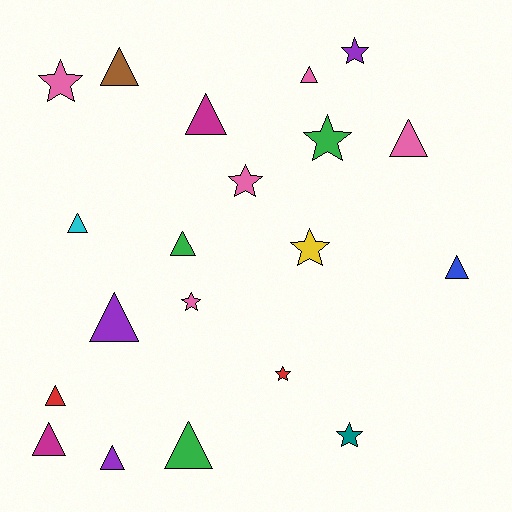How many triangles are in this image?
There are 12 triangles.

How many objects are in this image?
There are 20 objects.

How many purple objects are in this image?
There are 3 purple objects.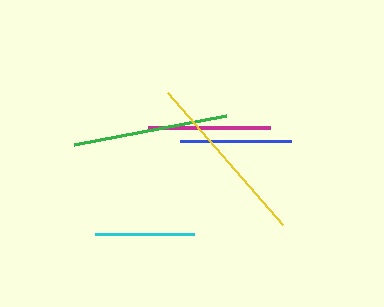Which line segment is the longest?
The yellow line is the longest at approximately 175 pixels.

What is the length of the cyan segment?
The cyan segment is approximately 99 pixels long.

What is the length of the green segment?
The green segment is approximately 154 pixels long.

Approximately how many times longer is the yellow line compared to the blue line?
The yellow line is approximately 1.6 times the length of the blue line.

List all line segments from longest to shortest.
From longest to shortest: yellow, green, magenta, blue, cyan.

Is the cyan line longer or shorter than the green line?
The green line is longer than the cyan line.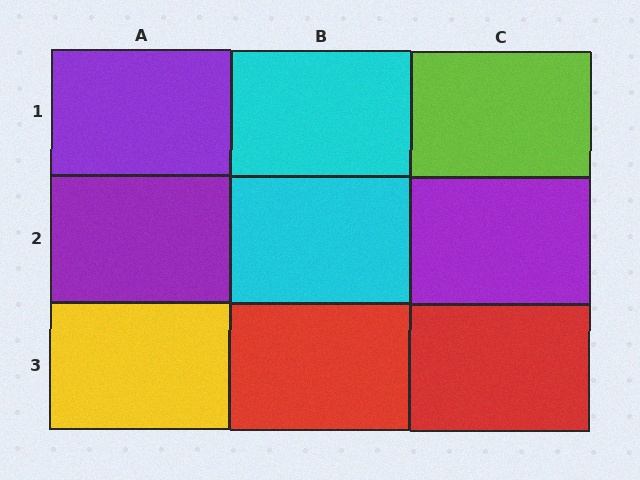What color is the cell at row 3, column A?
Yellow.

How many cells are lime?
1 cell is lime.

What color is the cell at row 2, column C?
Purple.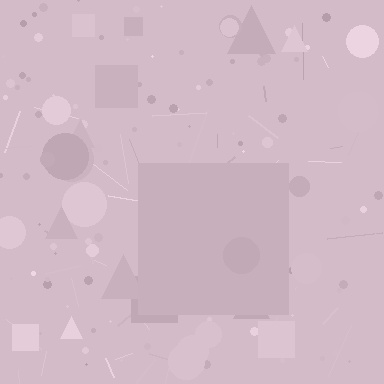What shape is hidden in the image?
A square is hidden in the image.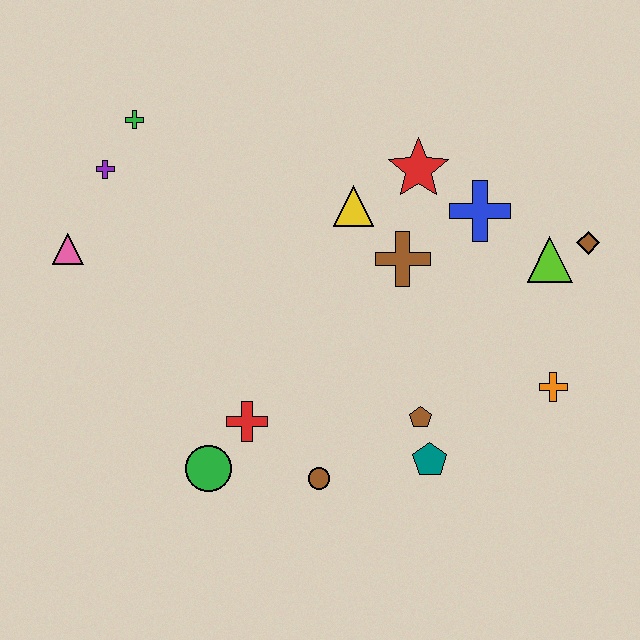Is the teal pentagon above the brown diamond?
No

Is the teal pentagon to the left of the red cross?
No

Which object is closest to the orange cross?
The lime triangle is closest to the orange cross.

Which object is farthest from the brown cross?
The pink triangle is farthest from the brown cross.